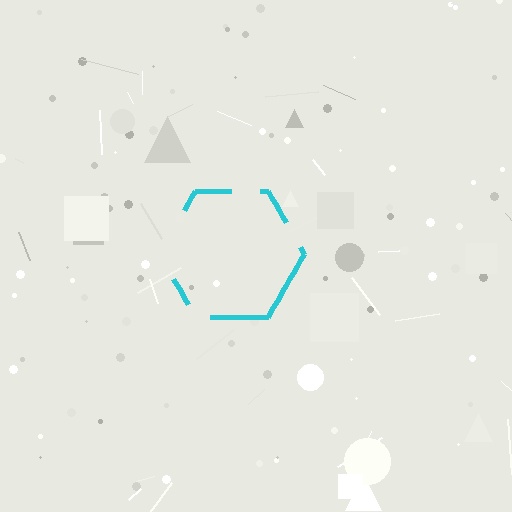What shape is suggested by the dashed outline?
The dashed outline suggests a hexagon.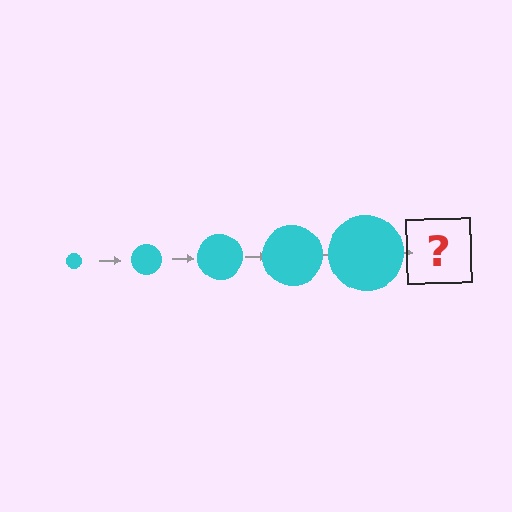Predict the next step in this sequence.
The next step is a cyan circle, larger than the previous one.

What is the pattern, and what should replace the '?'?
The pattern is that the circle gets progressively larger each step. The '?' should be a cyan circle, larger than the previous one.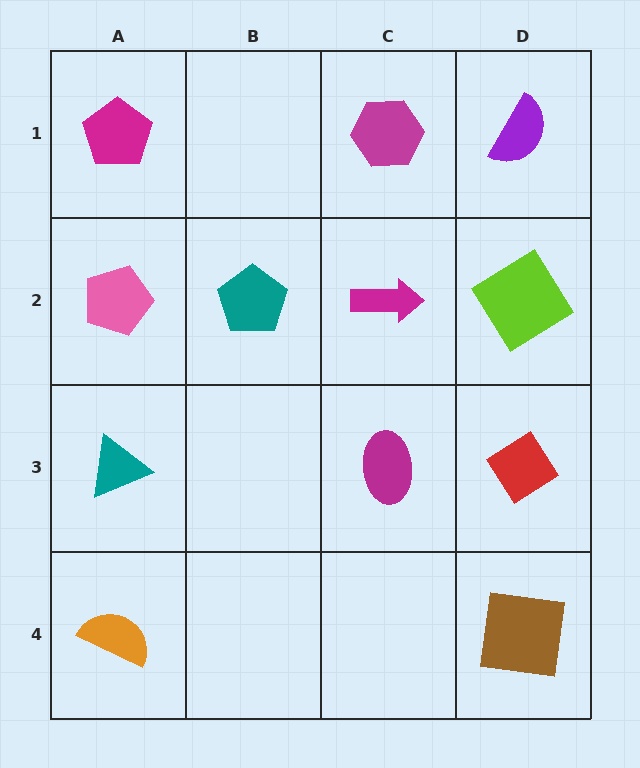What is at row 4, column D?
A brown square.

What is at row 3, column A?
A teal triangle.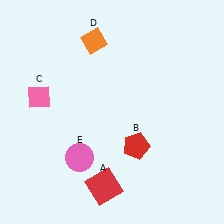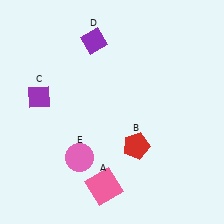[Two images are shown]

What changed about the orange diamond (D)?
In Image 1, D is orange. In Image 2, it changed to purple.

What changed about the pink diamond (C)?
In Image 1, C is pink. In Image 2, it changed to purple.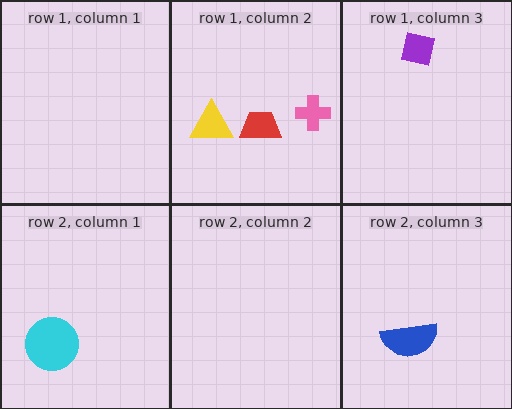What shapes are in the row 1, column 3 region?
The purple square.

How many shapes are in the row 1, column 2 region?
3.